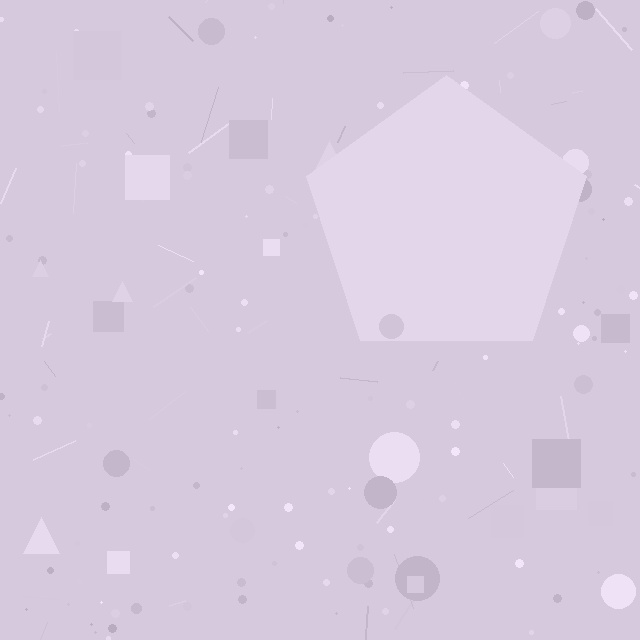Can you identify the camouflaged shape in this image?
The camouflaged shape is a pentagon.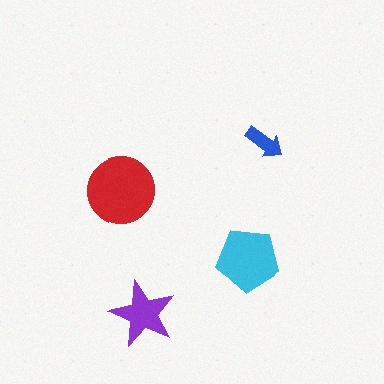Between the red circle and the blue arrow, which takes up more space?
The red circle.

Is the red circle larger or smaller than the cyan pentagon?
Larger.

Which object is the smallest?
The blue arrow.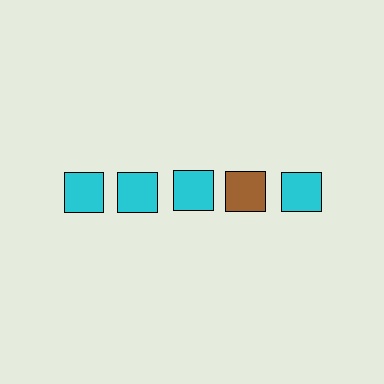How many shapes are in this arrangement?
There are 5 shapes arranged in a grid pattern.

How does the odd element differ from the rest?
It has a different color: brown instead of cyan.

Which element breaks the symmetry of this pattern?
The brown square in the top row, second from right column breaks the symmetry. All other shapes are cyan squares.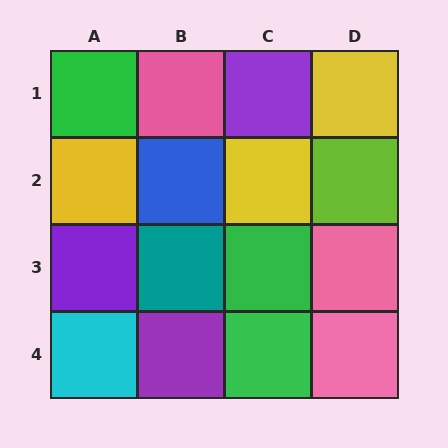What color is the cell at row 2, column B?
Blue.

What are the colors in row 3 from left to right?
Purple, teal, green, pink.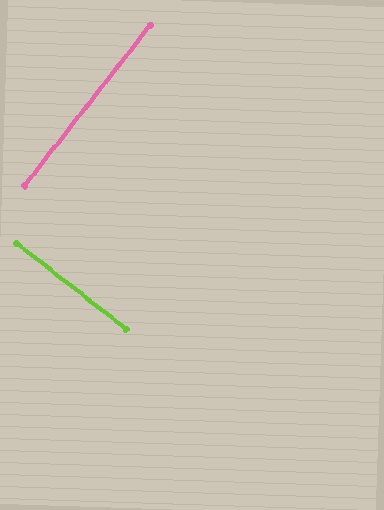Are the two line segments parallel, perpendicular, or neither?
Perpendicular — they meet at approximately 90°.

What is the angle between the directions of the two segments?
Approximately 90 degrees.